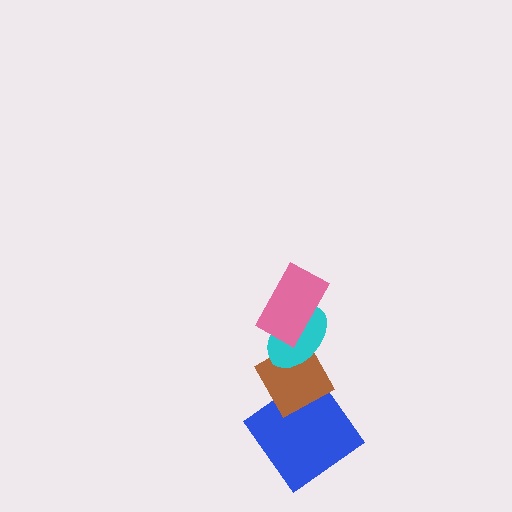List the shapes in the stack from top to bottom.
From top to bottom: the pink rectangle, the cyan ellipse, the brown diamond, the blue diamond.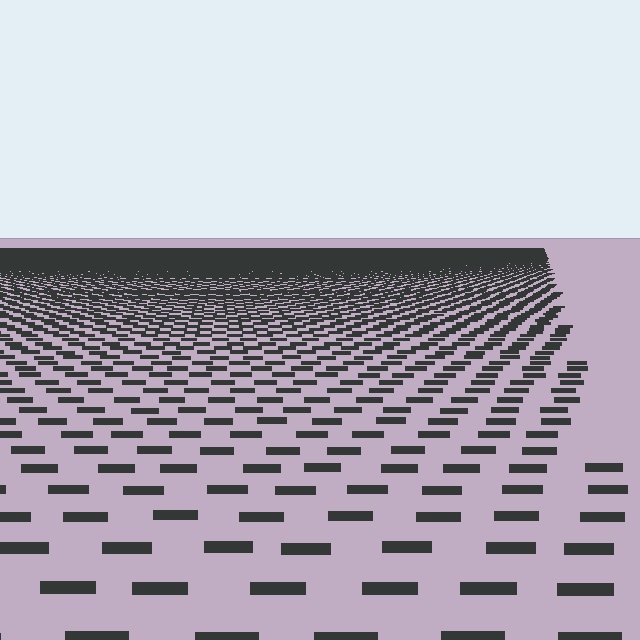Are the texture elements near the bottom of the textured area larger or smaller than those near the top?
Larger. Near the bottom, elements are closer to the viewer and appear at a bigger on-screen size.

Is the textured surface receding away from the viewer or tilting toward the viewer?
The surface is receding away from the viewer. Texture elements get smaller and denser toward the top.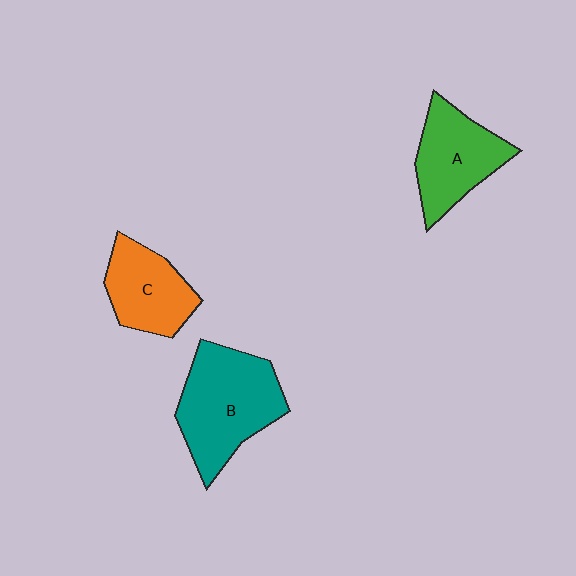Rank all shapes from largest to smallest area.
From largest to smallest: B (teal), A (green), C (orange).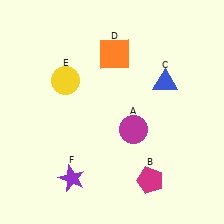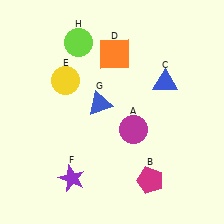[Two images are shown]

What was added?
A blue triangle (G), a lime circle (H) were added in Image 2.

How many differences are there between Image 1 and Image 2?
There are 2 differences between the two images.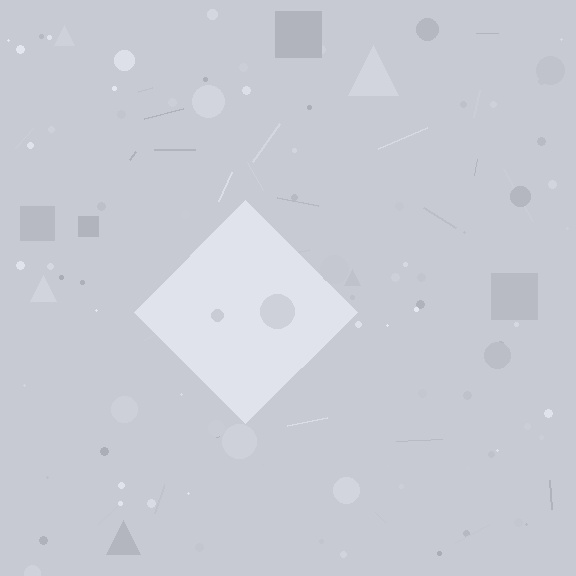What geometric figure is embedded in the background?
A diamond is embedded in the background.